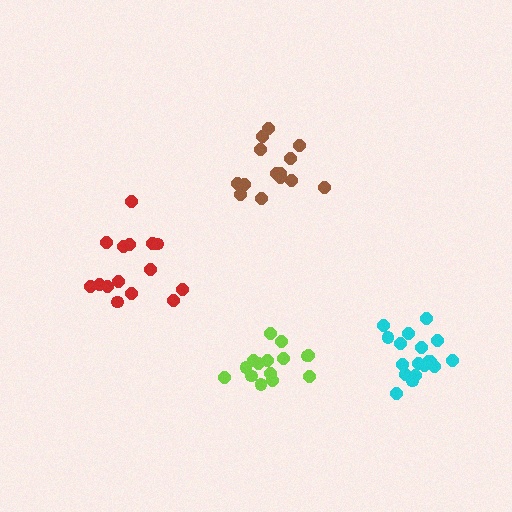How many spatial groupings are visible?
There are 4 spatial groupings.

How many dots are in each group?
Group 1: 15 dots, Group 2: 18 dots, Group 3: 14 dots, Group 4: 15 dots (62 total).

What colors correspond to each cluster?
The clusters are colored: lime, cyan, brown, red.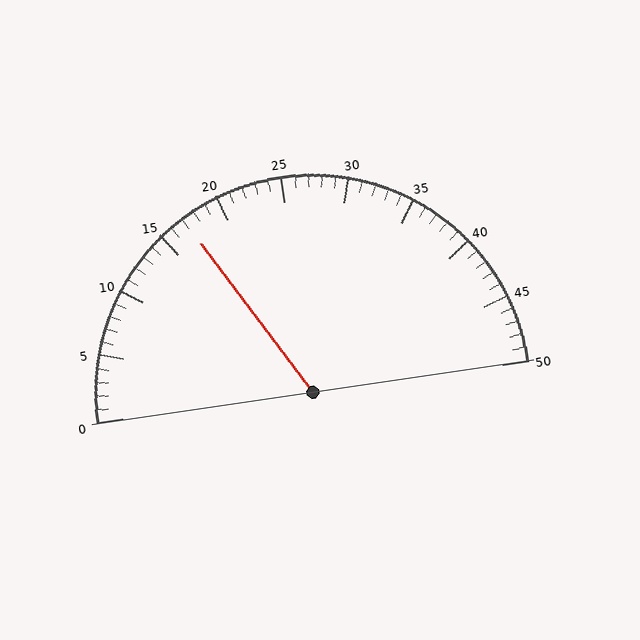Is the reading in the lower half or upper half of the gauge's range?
The reading is in the lower half of the range (0 to 50).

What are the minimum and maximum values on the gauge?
The gauge ranges from 0 to 50.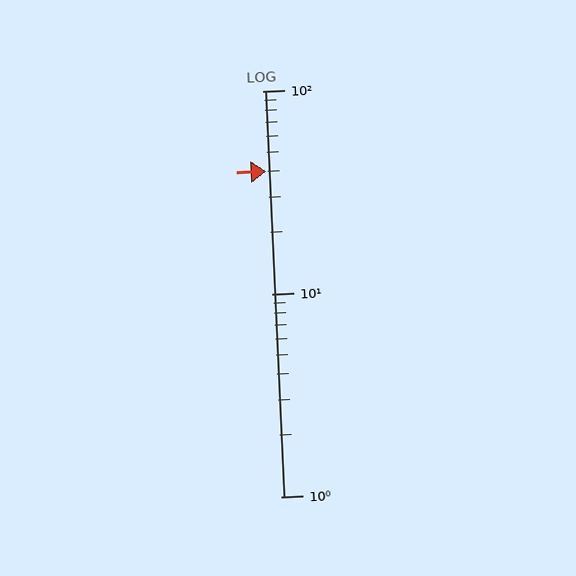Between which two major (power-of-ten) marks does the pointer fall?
The pointer is between 10 and 100.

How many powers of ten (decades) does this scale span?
The scale spans 2 decades, from 1 to 100.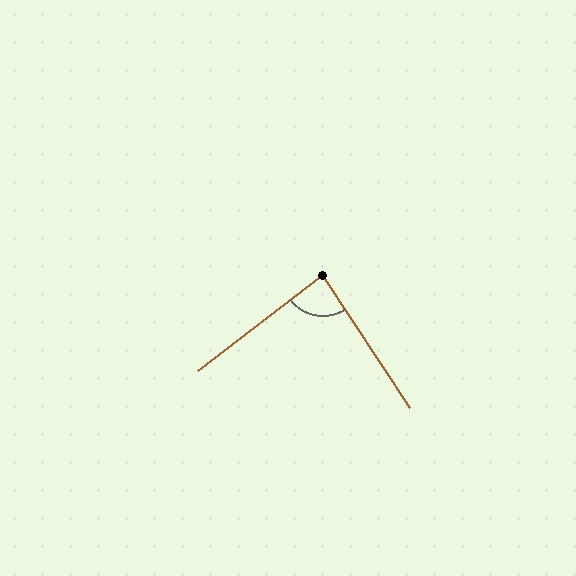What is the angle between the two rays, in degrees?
Approximately 86 degrees.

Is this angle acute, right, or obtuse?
It is approximately a right angle.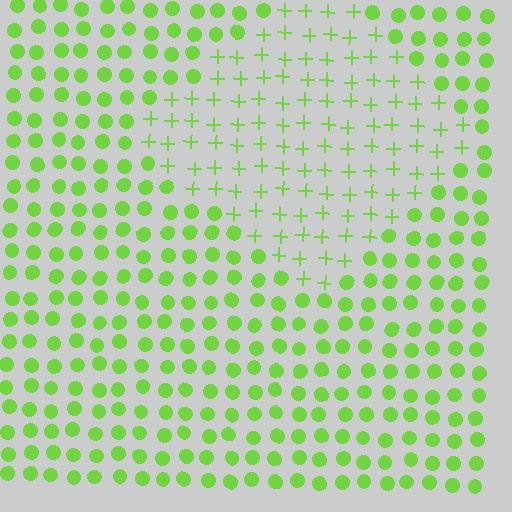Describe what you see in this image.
The image is filled with small lime elements arranged in a uniform grid. A diamond-shaped region contains plus signs, while the surrounding area contains circles. The boundary is defined purely by the change in element shape.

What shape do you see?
I see a diamond.